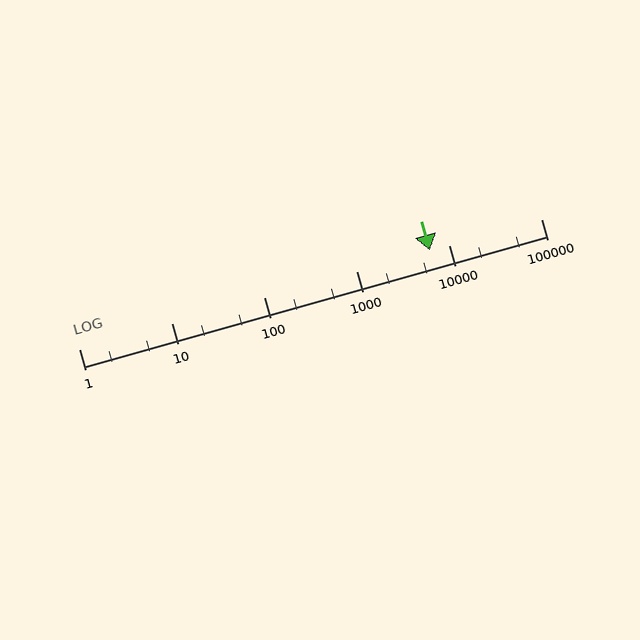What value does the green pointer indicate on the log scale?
The pointer indicates approximately 6300.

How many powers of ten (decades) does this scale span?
The scale spans 5 decades, from 1 to 100000.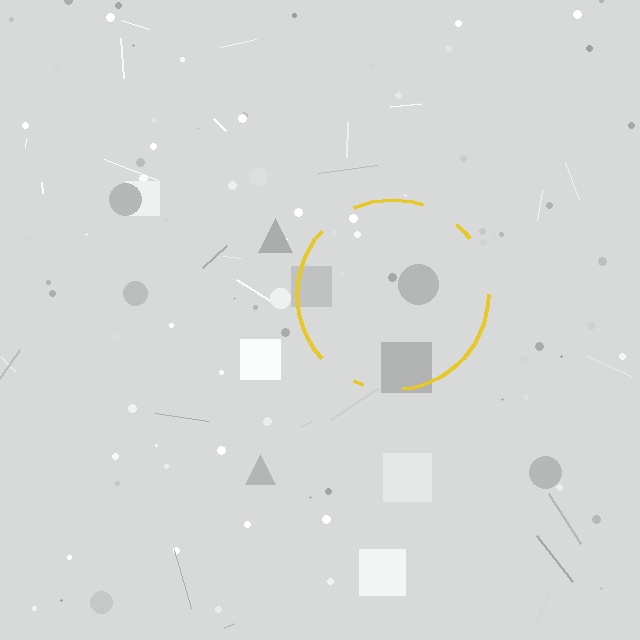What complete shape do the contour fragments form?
The contour fragments form a circle.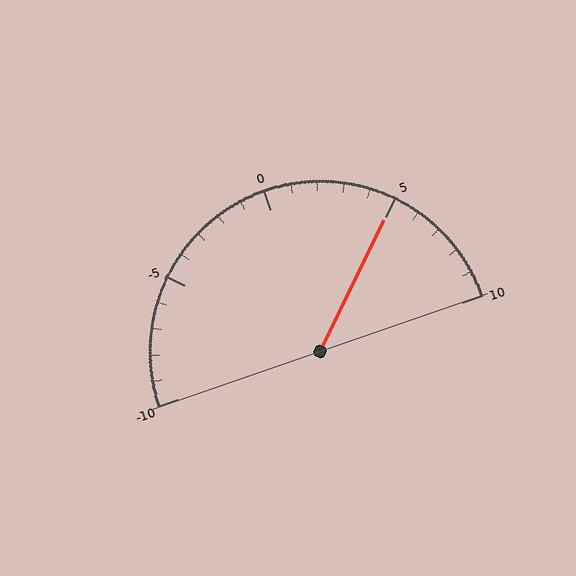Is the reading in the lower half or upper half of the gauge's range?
The reading is in the upper half of the range (-10 to 10).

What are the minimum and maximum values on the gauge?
The gauge ranges from -10 to 10.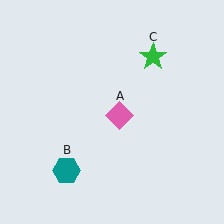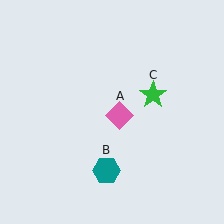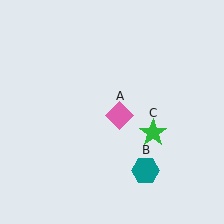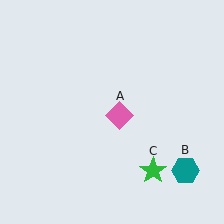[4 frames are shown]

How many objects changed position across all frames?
2 objects changed position: teal hexagon (object B), green star (object C).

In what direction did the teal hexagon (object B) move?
The teal hexagon (object B) moved right.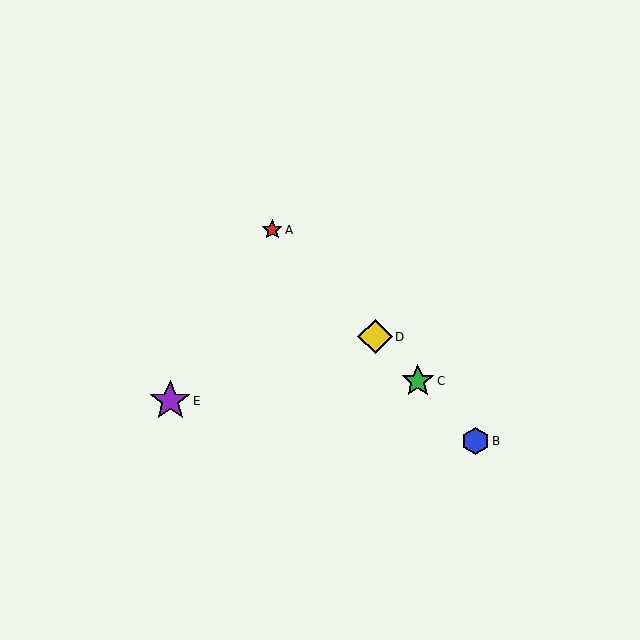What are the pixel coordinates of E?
Object E is at (170, 401).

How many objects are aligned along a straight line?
4 objects (A, B, C, D) are aligned along a straight line.